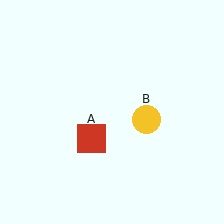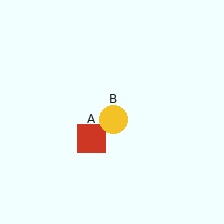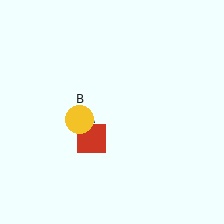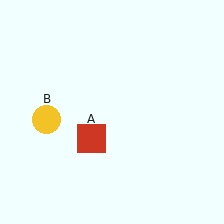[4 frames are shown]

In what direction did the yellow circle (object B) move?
The yellow circle (object B) moved left.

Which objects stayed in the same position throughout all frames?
Red square (object A) remained stationary.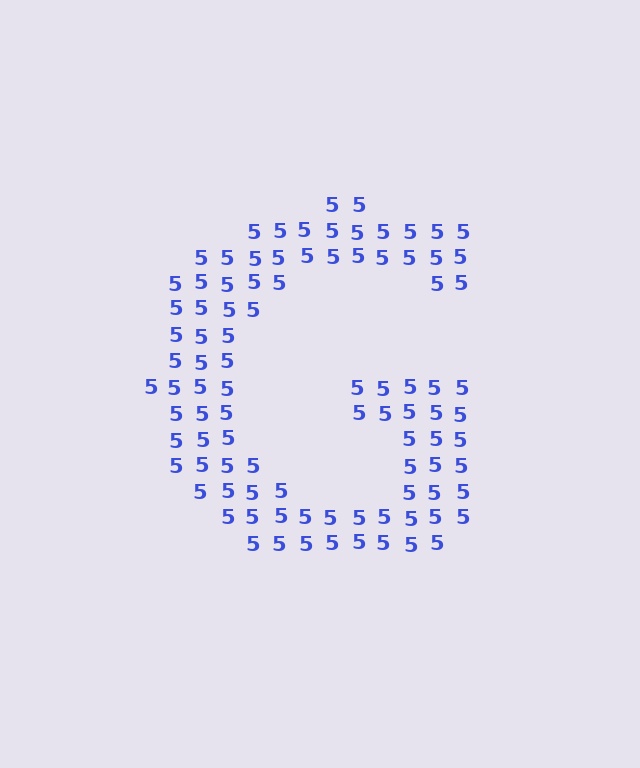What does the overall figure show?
The overall figure shows the letter G.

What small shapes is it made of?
It is made of small digit 5's.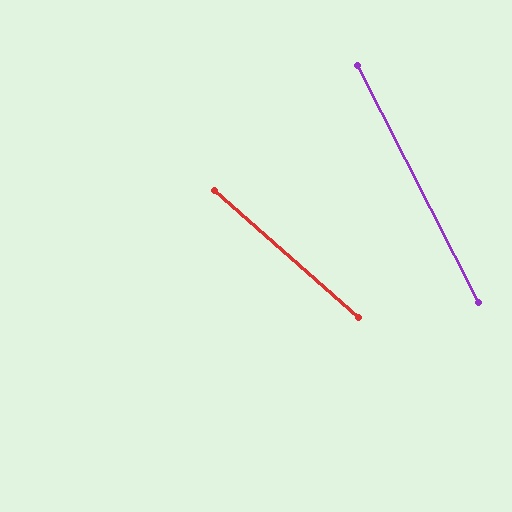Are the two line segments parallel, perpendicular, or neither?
Neither parallel nor perpendicular — they differ by about 22°.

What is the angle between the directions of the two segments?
Approximately 22 degrees.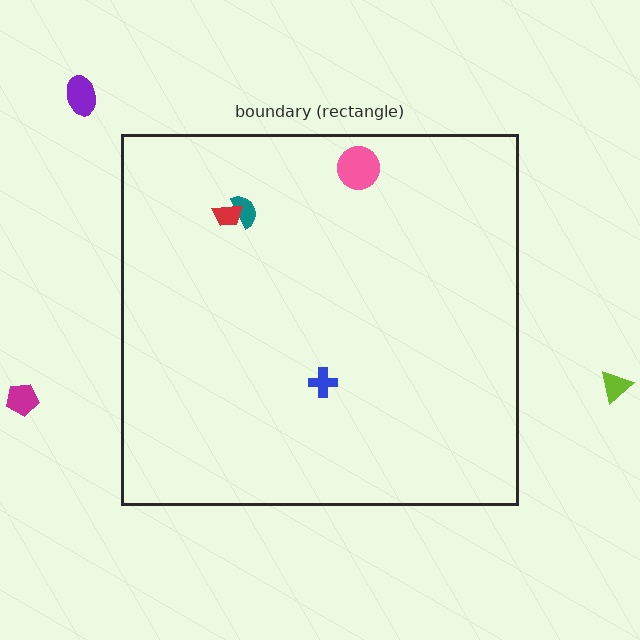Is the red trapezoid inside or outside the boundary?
Inside.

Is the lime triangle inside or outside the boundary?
Outside.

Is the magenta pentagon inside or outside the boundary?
Outside.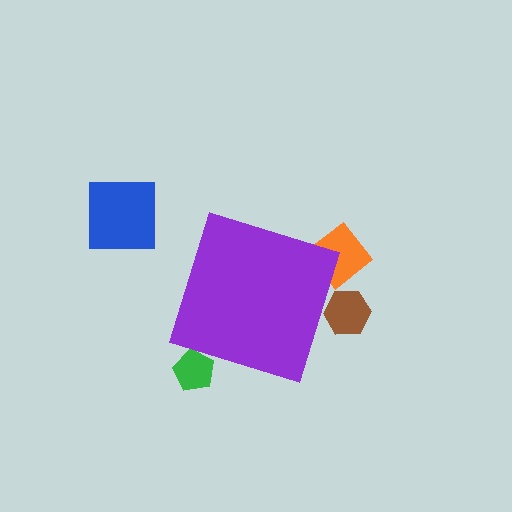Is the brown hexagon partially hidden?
Yes, the brown hexagon is partially hidden behind the purple diamond.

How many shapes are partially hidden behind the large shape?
3 shapes are partially hidden.